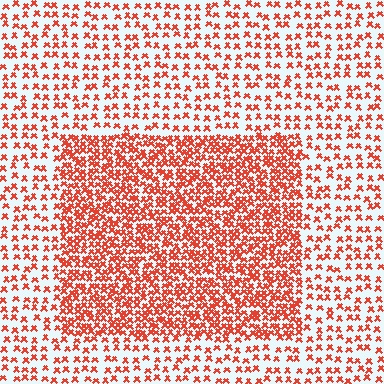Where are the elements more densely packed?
The elements are more densely packed inside the rectangle boundary.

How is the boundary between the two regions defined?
The boundary is defined by a change in element density (approximately 2.3x ratio). All elements are the same color, size, and shape.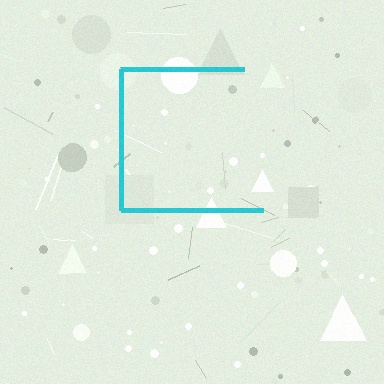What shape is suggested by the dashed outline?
The dashed outline suggests a square.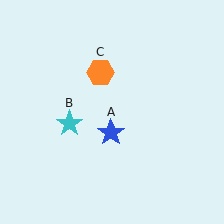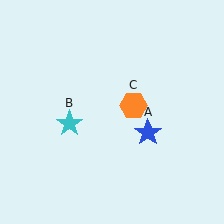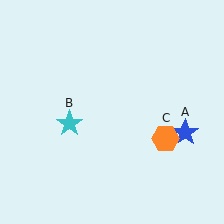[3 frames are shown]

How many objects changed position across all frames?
2 objects changed position: blue star (object A), orange hexagon (object C).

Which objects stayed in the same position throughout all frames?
Cyan star (object B) remained stationary.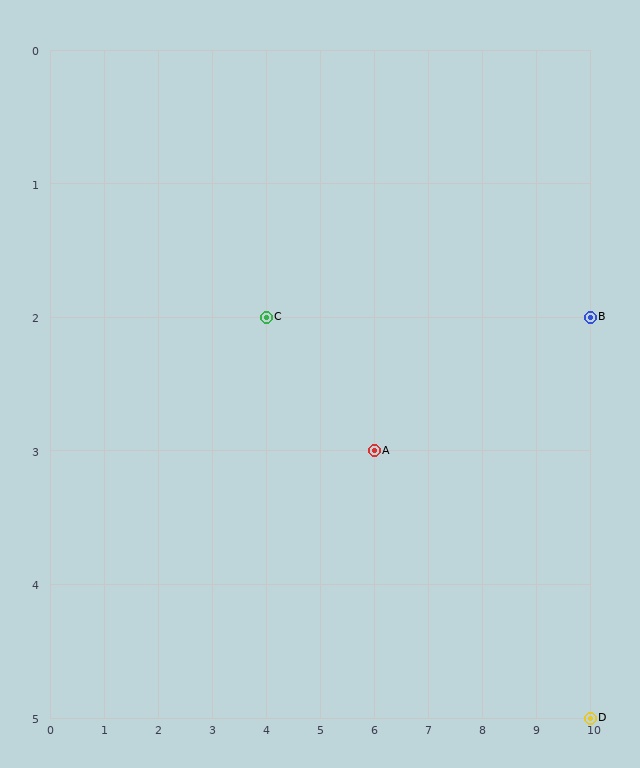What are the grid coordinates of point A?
Point A is at grid coordinates (6, 3).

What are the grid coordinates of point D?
Point D is at grid coordinates (10, 5).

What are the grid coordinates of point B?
Point B is at grid coordinates (10, 2).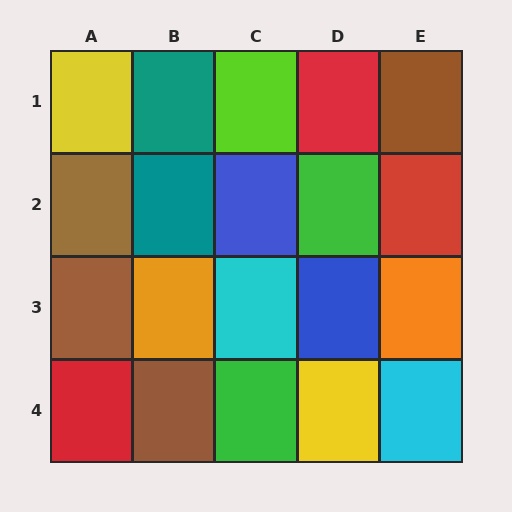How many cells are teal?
2 cells are teal.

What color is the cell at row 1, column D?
Red.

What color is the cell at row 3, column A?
Brown.